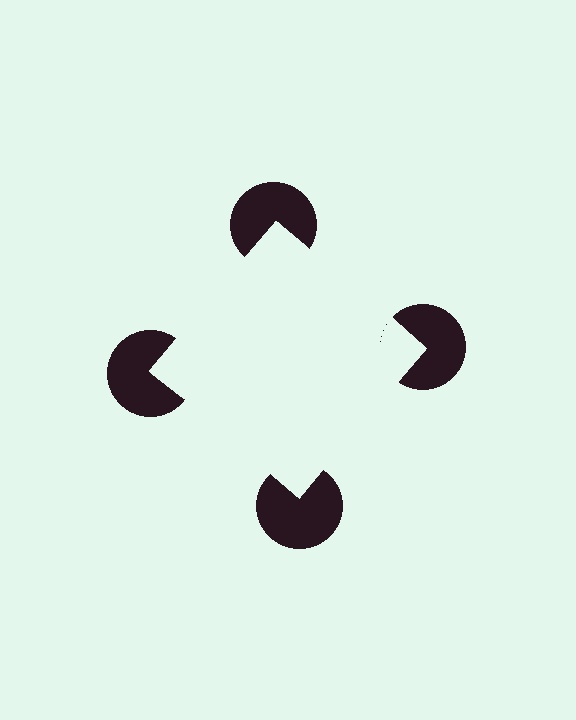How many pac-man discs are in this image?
There are 4 — one at each vertex of the illusory square.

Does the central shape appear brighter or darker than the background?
It typically appears slightly brighter than the background, even though no actual brightness change is drawn.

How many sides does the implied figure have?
4 sides.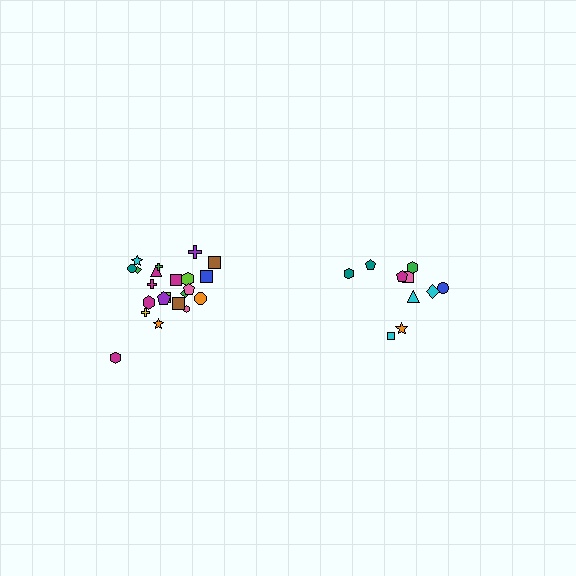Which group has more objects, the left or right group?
The left group.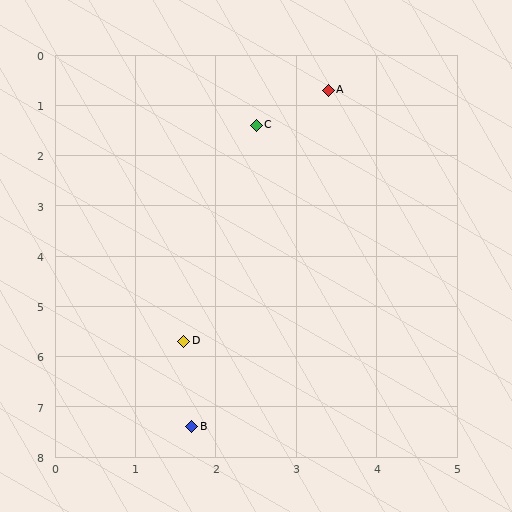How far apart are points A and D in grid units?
Points A and D are about 5.3 grid units apart.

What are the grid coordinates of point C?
Point C is at approximately (2.5, 1.4).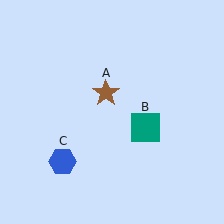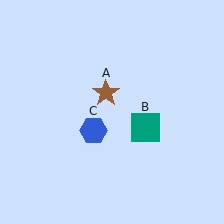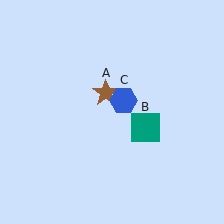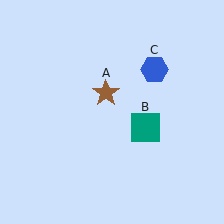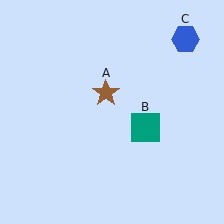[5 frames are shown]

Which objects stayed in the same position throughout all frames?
Brown star (object A) and teal square (object B) remained stationary.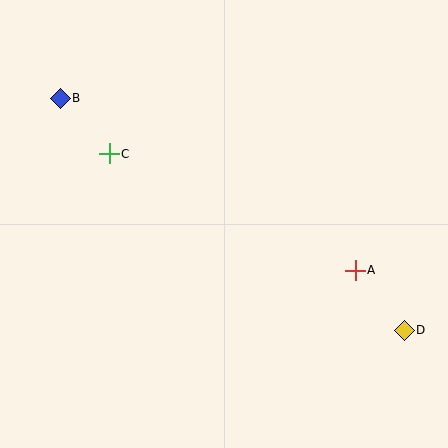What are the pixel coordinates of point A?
Point A is at (355, 270).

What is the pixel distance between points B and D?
The distance between B and D is 415 pixels.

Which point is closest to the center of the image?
Point C at (109, 154) is closest to the center.